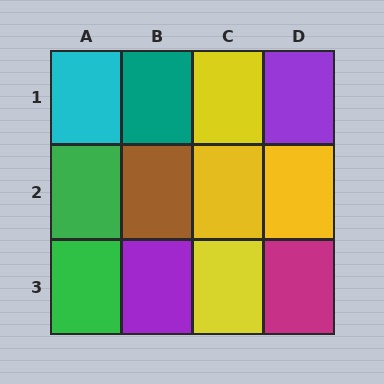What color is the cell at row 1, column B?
Teal.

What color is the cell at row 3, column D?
Magenta.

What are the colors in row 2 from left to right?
Green, brown, yellow, yellow.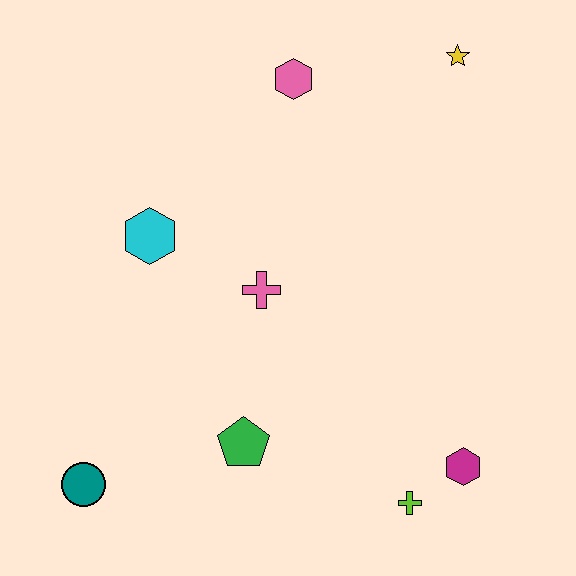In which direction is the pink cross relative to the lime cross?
The pink cross is above the lime cross.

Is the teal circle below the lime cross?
No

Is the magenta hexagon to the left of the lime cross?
No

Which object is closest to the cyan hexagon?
The pink cross is closest to the cyan hexagon.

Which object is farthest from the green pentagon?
The yellow star is farthest from the green pentagon.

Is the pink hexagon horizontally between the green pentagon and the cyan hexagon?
No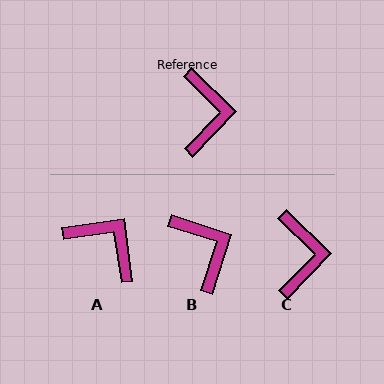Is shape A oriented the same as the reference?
No, it is off by about 52 degrees.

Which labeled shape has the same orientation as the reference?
C.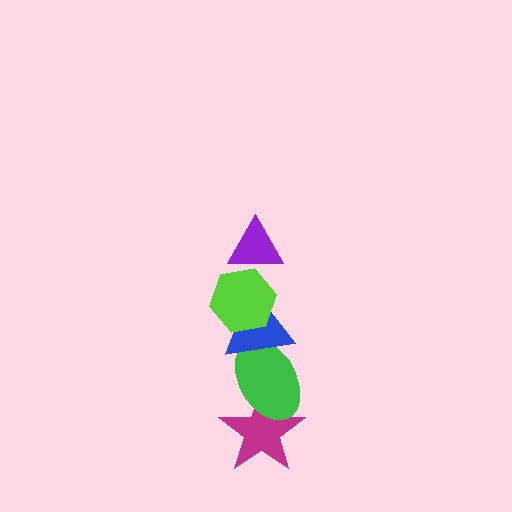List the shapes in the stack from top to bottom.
From top to bottom: the purple triangle, the lime hexagon, the blue triangle, the green ellipse, the magenta star.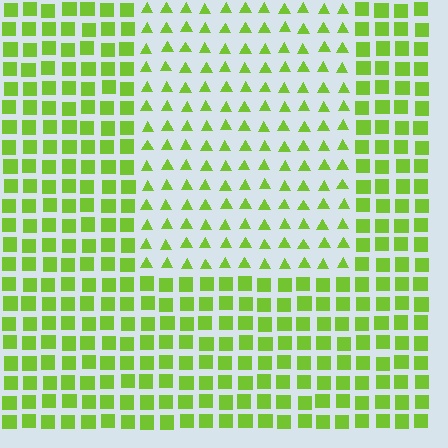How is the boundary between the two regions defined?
The boundary is defined by a change in element shape: triangles inside vs. squares outside. All elements share the same color and spacing.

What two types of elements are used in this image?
The image uses triangles inside the rectangle region and squares outside it.